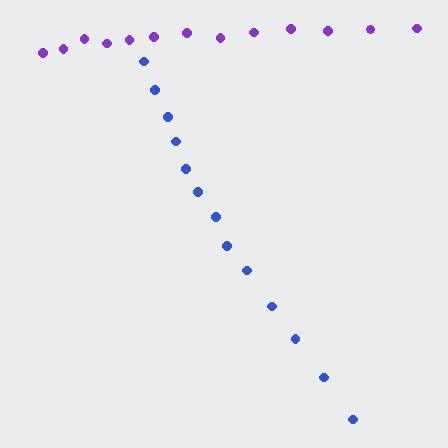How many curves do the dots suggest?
There are 2 distinct paths.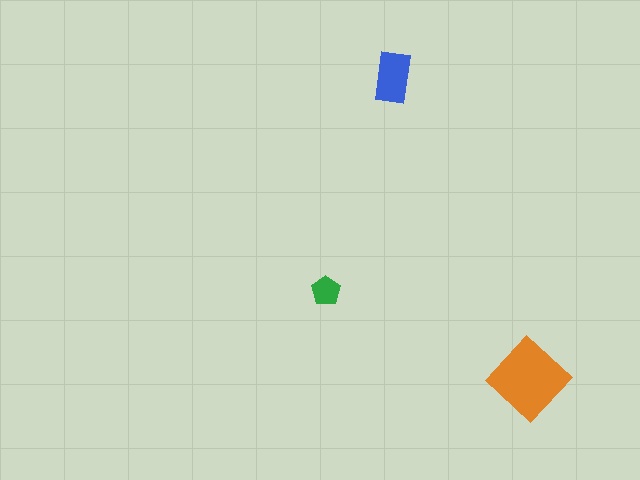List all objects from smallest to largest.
The green pentagon, the blue rectangle, the orange diamond.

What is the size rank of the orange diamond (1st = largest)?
1st.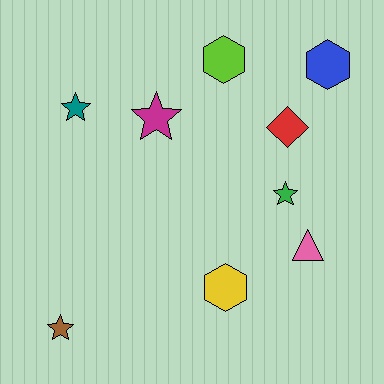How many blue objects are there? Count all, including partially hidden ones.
There is 1 blue object.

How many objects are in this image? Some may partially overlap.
There are 9 objects.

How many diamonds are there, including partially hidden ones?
There is 1 diamond.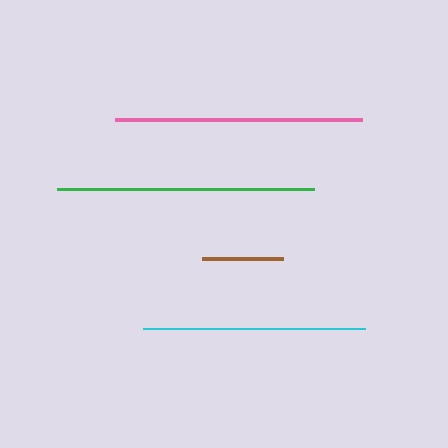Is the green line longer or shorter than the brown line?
The green line is longer than the brown line.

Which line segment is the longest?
The green line is the longest at approximately 257 pixels.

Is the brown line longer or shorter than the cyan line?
The cyan line is longer than the brown line.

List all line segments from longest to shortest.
From longest to shortest: green, pink, cyan, brown.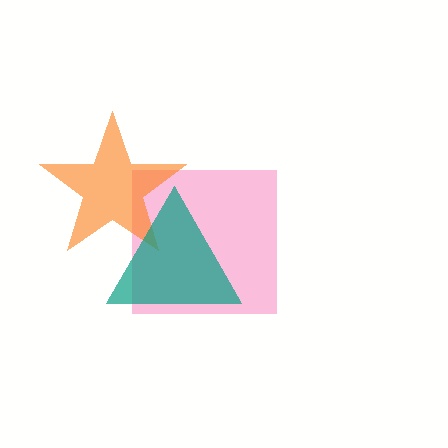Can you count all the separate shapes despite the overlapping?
Yes, there are 3 separate shapes.